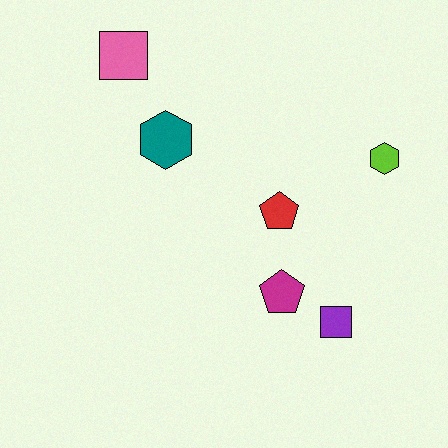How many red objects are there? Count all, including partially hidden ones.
There is 1 red object.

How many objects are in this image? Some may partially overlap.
There are 6 objects.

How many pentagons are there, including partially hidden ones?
There are 2 pentagons.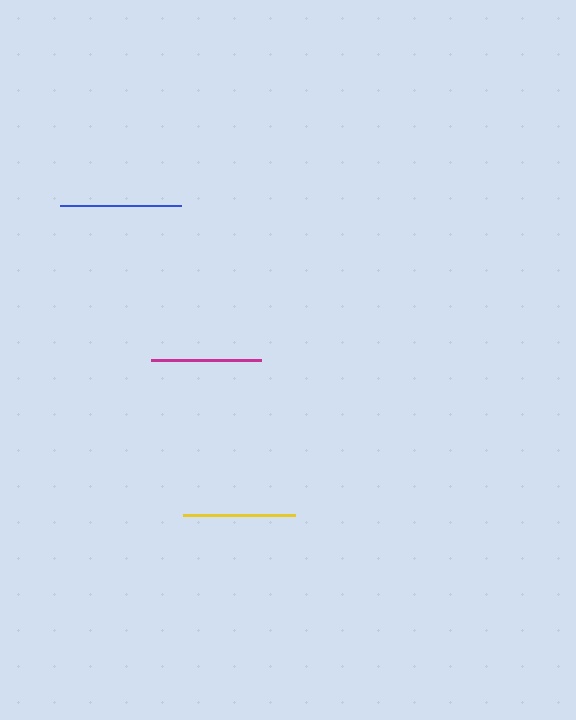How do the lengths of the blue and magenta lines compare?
The blue and magenta lines are approximately the same length.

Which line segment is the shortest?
The magenta line is the shortest at approximately 110 pixels.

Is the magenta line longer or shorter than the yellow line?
The yellow line is longer than the magenta line.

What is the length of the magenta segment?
The magenta segment is approximately 110 pixels long.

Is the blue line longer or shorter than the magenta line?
The blue line is longer than the magenta line.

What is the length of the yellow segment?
The yellow segment is approximately 112 pixels long.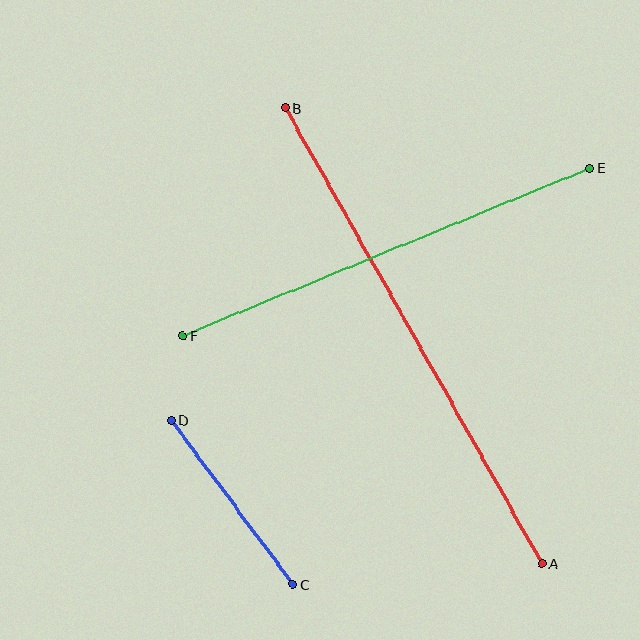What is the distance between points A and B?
The distance is approximately 523 pixels.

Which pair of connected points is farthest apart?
Points A and B are farthest apart.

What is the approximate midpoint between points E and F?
The midpoint is at approximately (386, 252) pixels.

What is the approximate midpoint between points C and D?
The midpoint is at approximately (232, 502) pixels.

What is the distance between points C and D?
The distance is approximately 204 pixels.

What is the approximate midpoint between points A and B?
The midpoint is at approximately (413, 336) pixels.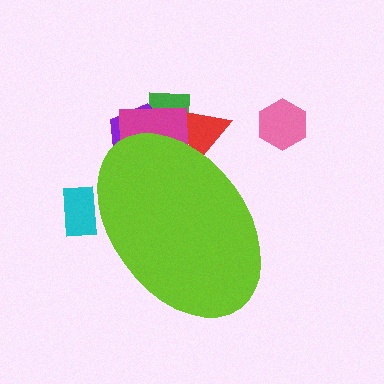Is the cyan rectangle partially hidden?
Yes, the cyan rectangle is partially hidden behind the lime ellipse.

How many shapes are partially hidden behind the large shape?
5 shapes are partially hidden.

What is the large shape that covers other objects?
A lime ellipse.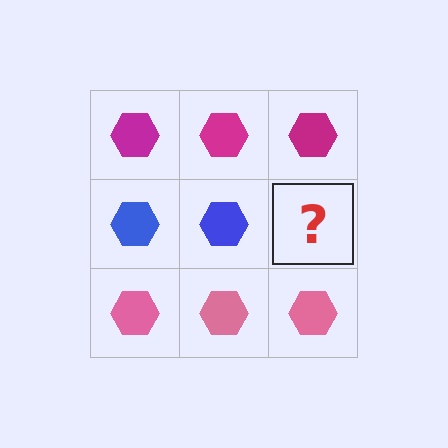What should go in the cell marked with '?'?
The missing cell should contain a blue hexagon.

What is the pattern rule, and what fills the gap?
The rule is that each row has a consistent color. The gap should be filled with a blue hexagon.